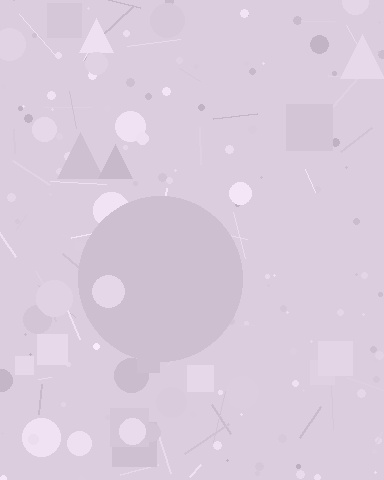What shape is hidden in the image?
A circle is hidden in the image.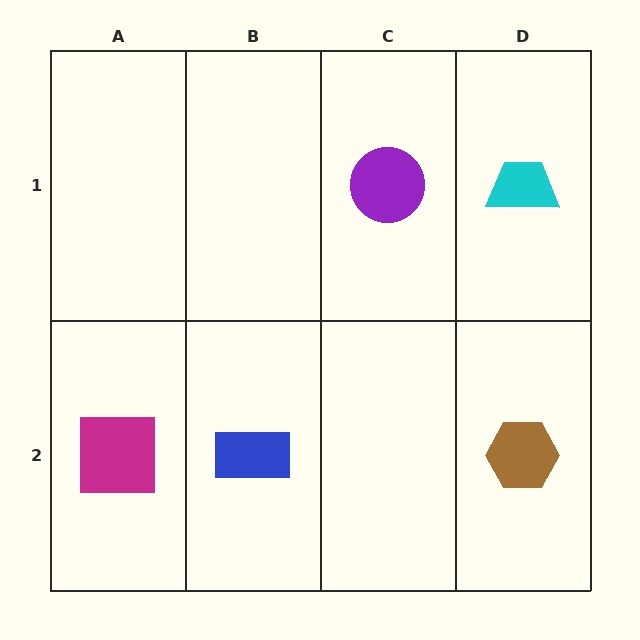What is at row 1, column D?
A cyan trapezoid.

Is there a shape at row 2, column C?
No, that cell is empty.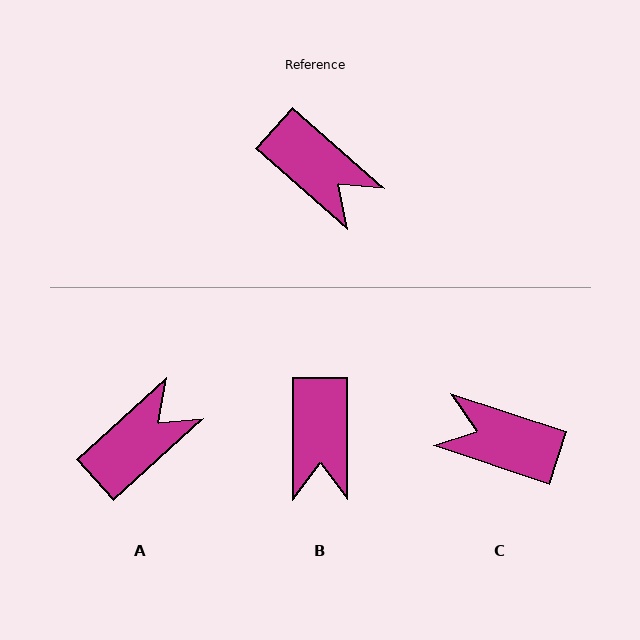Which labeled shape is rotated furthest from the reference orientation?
C, about 157 degrees away.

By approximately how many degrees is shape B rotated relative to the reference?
Approximately 48 degrees clockwise.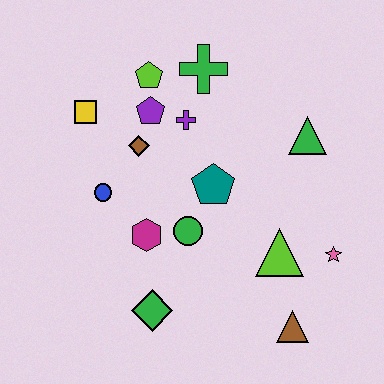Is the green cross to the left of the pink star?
Yes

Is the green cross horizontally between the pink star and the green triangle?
No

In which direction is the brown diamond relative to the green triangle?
The brown diamond is to the left of the green triangle.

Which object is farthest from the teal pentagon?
The brown triangle is farthest from the teal pentagon.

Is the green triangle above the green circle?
Yes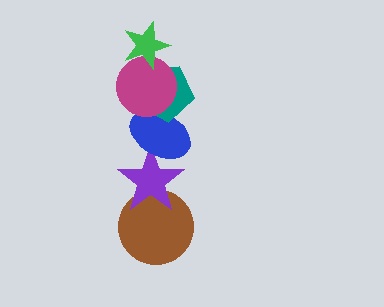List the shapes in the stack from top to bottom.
From top to bottom: the green star, the magenta circle, the teal pentagon, the blue ellipse, the purple star, the brown circle.